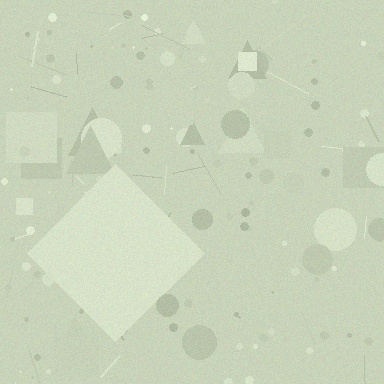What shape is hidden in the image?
A diamond is hidden in the image.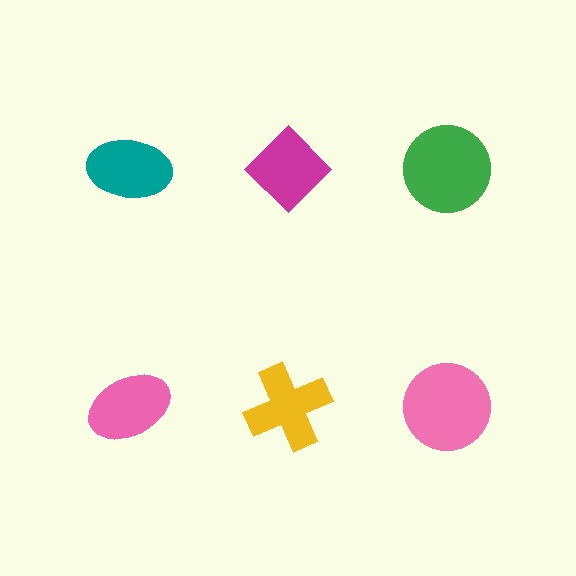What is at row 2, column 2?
A yellow cross.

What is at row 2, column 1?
A pink ellipse.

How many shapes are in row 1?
3 shapes.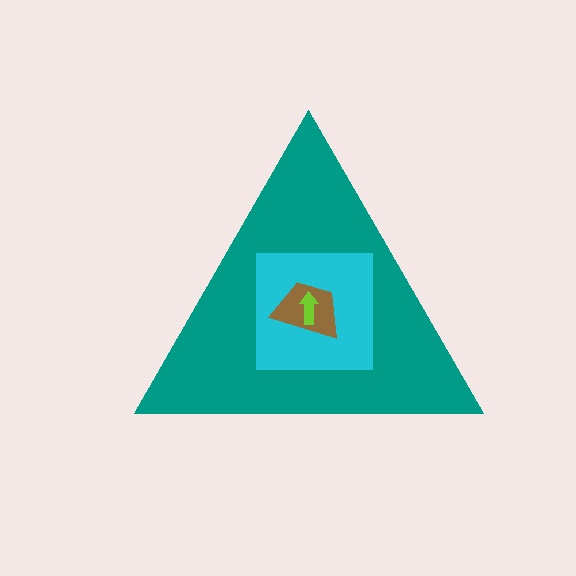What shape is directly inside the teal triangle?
The cyan square.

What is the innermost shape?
The lime arrow.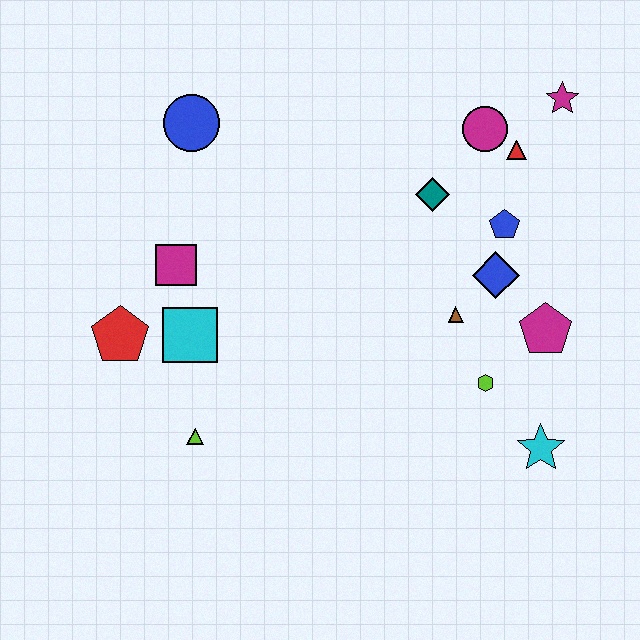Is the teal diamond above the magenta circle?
No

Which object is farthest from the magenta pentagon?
The red pentagon is farthest from the magenta pentagon.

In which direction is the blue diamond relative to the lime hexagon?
The blue diamond is above the lime hexagon.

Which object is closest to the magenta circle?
The red triangle is closest to the magenta circle.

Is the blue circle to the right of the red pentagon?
Yes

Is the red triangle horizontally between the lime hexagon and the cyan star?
Yes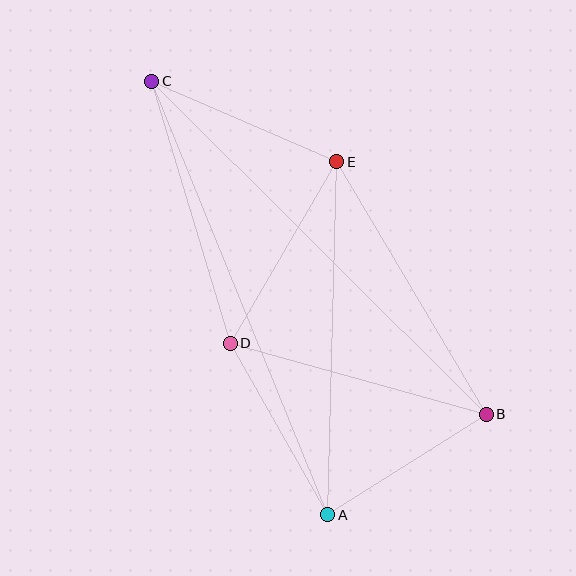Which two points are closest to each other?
Points A and B are closest to each other.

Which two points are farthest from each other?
Points B and C are farthest from each other.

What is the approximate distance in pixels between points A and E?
The distance between A and E is approximately 353 pixels.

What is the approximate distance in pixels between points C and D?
The distance between C and D is approximately 274 pixels.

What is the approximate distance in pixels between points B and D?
The distance between B and D is approximately 266 pixels.